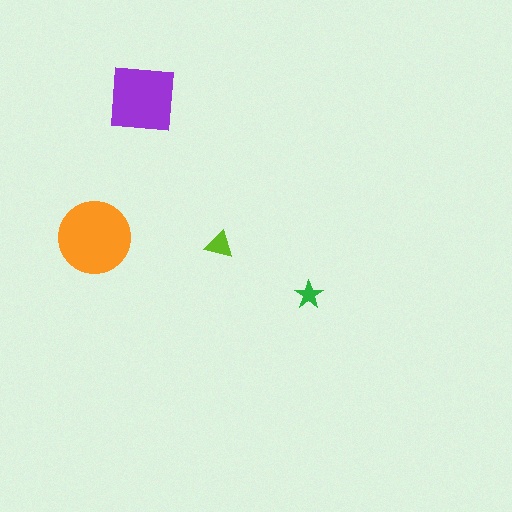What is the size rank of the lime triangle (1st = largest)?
3rd.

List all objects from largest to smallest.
The orange circle, the purple square, the lime triangle, the green star.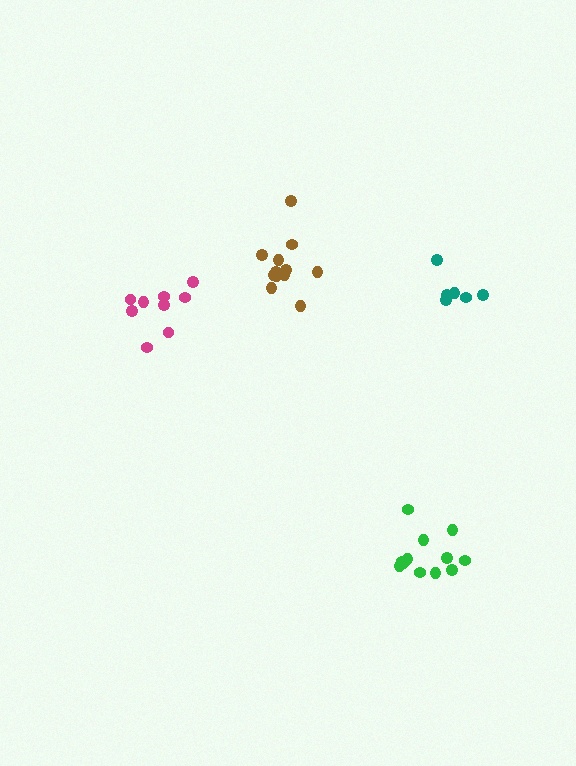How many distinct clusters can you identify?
There are 4 distinct clusters.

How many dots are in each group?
Group 1: 9 dots, Group 2: 12 dots, Group 3: 12 dots, Group 4: 6 dots (39 total).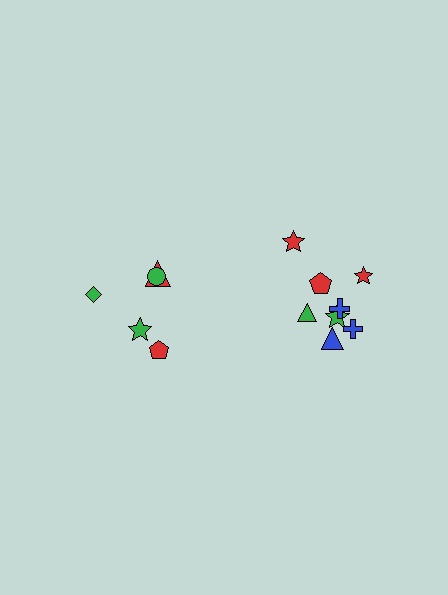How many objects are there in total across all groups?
There are 13 objects.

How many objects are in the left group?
There are 5 objects.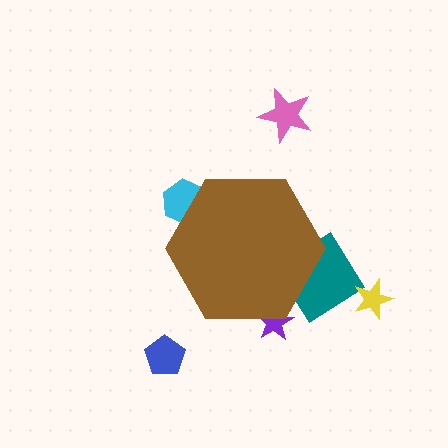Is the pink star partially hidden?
No, the pink star is fully visible.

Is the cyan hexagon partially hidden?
Yes, the cyan hexagon is partially hidden behind the brown hexagon.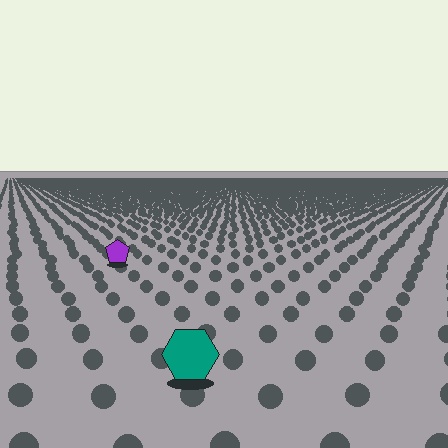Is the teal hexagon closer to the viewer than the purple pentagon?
Yes. The teal hexagon is closer — you can tell from the texture gradient: the ground texture is coarser near it.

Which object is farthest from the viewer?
The purple pentagon is farthest from the viewer. It appears smaller and the ground texture around it is denser.